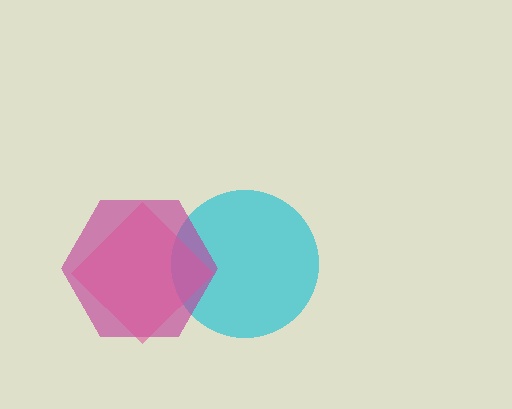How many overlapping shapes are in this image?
There are 3 overlapping shapes in the image.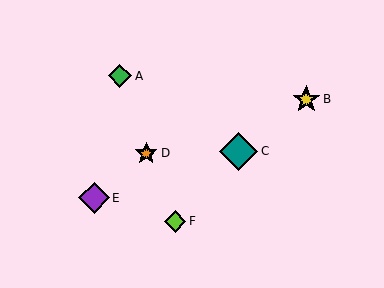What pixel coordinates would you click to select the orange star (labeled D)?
Click at (146, 153) to select the orange star D.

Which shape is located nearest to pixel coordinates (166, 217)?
The lime diamond (labeled F) at (175, 221) is nearest to that location.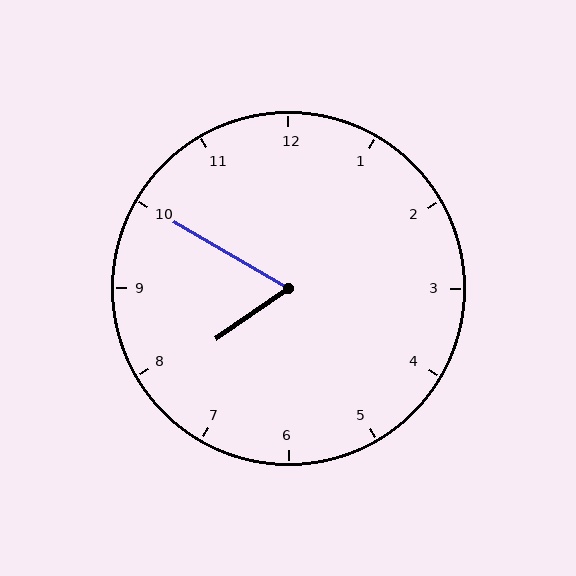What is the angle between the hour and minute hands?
Approximately 65 degrees.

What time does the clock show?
7:50.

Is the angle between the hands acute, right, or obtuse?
It is acute.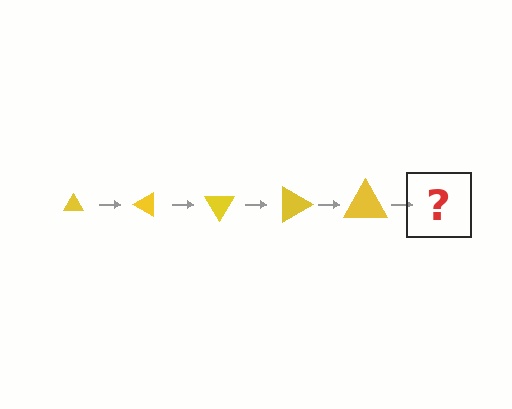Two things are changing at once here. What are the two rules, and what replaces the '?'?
The two rules are that the triangle grows larger each step and it rotates 30 degrees each step. The '?' should be a triangle, larger than the previous one and rotated 150 degrees from the start.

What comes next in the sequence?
The next element should be a triangle, larger than the previous one and rotated 150 degrees from the start.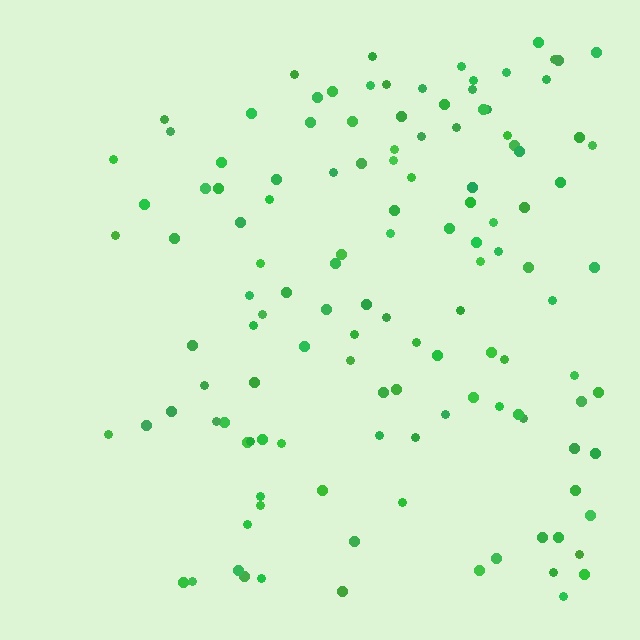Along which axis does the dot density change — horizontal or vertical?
Horizontal.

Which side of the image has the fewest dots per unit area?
The left.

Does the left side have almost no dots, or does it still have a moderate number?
Still a moderate number, just noticeably fewer than the right.